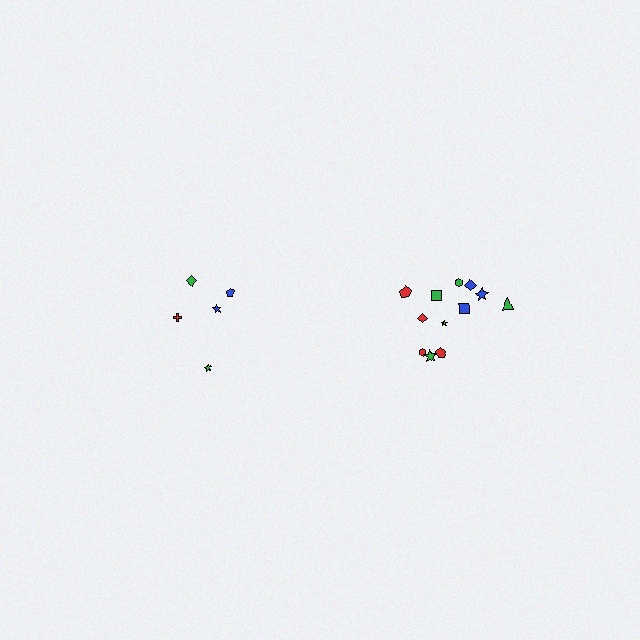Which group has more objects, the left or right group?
The right group.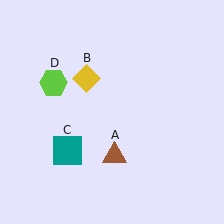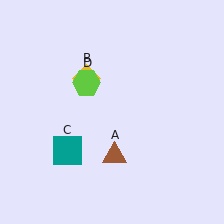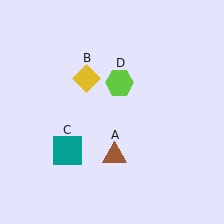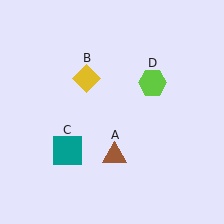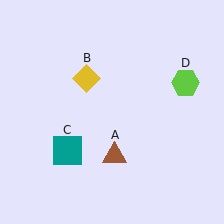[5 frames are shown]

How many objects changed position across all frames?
1 object changed position: lime hexagon (object D).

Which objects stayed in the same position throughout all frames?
Brown triangle (object A) and yellow diamond (object B) and teal square (object C) remained stationary.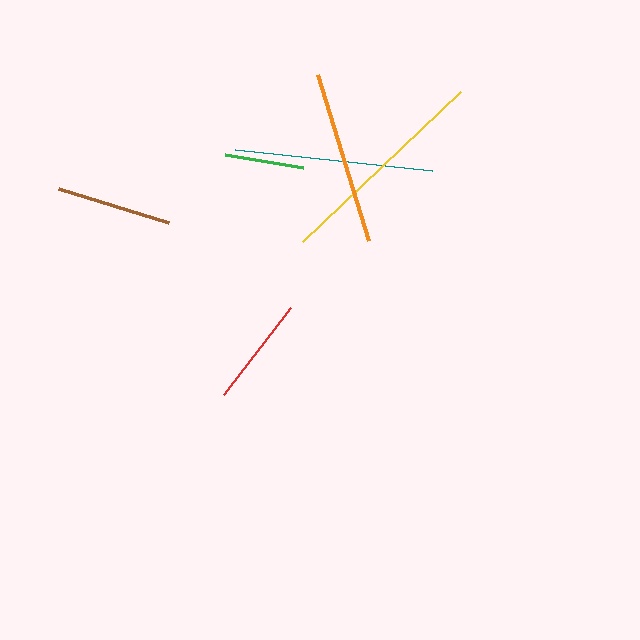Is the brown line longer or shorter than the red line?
The brown line is longer than the red line.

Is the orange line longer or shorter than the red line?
The orange line is longer than the red line.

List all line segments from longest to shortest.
From longest to shortest: yellow, teal, orange, brown, red, green.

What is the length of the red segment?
The red segment is approximately 110 pixels long.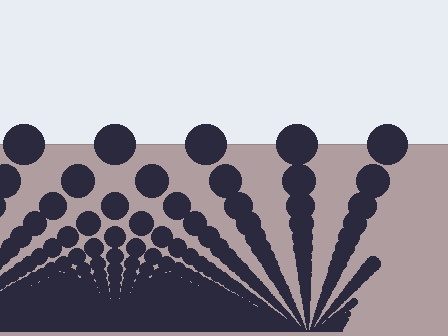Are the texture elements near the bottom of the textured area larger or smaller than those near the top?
Smaller. The gradient is inverted — elements near the bottom are smaller and denser.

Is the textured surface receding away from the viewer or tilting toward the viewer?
The surface appears to tilt toward the viewer. Texture elements get larger and sparser toward the top.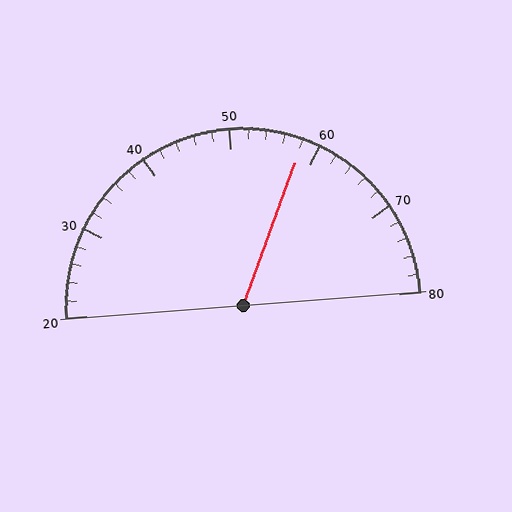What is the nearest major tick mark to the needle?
The nearest major tick mark is 60.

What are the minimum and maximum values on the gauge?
The gauge ranges from 20 to 80.